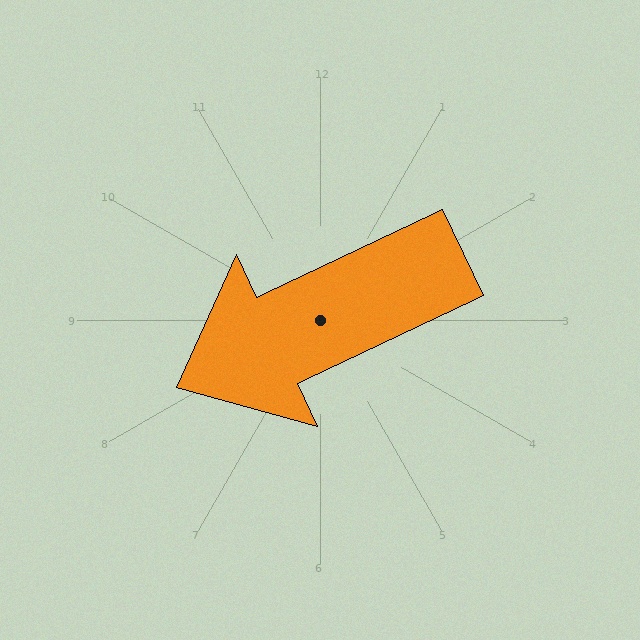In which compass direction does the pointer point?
Southwest.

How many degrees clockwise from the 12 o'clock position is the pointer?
Approximately 245 degrees.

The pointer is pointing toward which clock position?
Roughly 8 o'clock.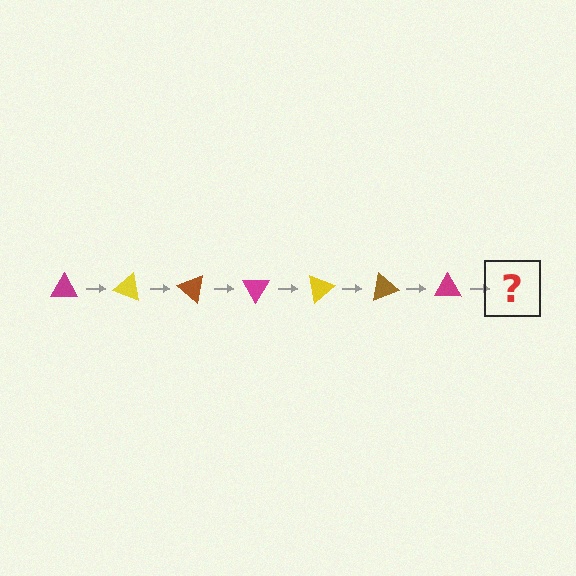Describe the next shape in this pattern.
It should be a yellow triangle, rotated 140 degrees from the start.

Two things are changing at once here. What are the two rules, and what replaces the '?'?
The two rules are that it rotates 20 degrees each step and the color cycles through magenta, yellow, and brown. The '?' should be a yellow triangle, rotated 140 degrees from the start.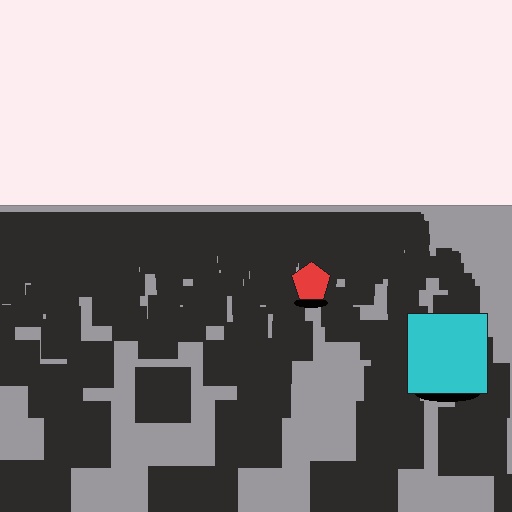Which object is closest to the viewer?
The cyan square is closest. The texture marks near it are larger and more spread out.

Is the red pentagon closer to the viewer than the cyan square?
No. The cyan square is closer — you can tell from the texture gradient: the ground texture is coarser near it.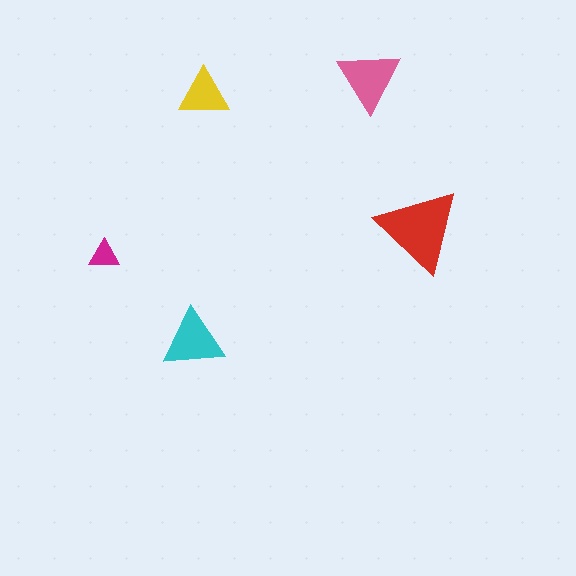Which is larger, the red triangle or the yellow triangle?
The red one.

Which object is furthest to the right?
The red triangle is rightmost.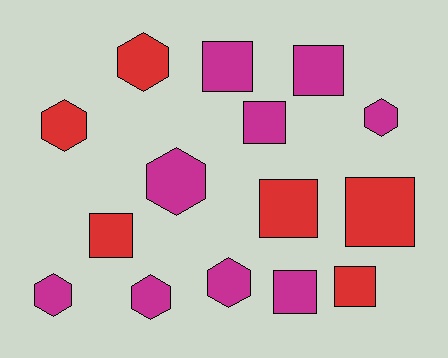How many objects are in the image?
There are 15 objects.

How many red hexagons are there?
There are 2 red hexagons.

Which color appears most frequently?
Magenta, with 9 objects.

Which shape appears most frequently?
Square, with 8 objects.